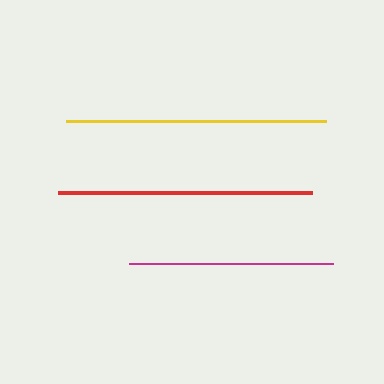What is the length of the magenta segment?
The magenta segment is approximately 203 pixels long.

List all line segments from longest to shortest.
From longest to shortest: yellow, red, magenta.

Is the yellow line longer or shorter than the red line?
The yellow line is longer than the red line.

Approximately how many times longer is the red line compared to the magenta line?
The red line is approximately 1.3 times the length of the magenta line.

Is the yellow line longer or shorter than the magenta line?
The yellow line is longer than the magenta line.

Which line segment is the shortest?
The magenta line is the shortest at approximately 203 pixels.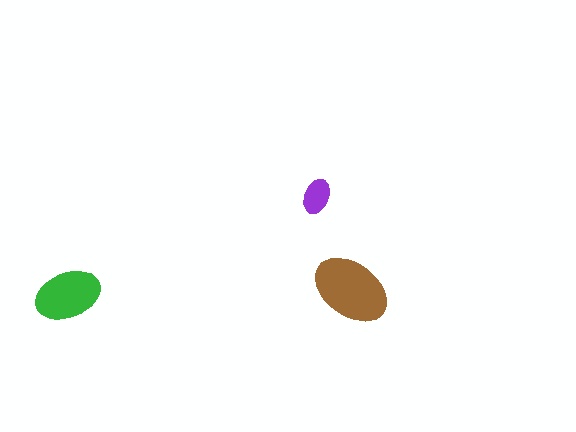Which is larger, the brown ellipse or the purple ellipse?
The brown one.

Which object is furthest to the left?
The green ellipse is leftmost.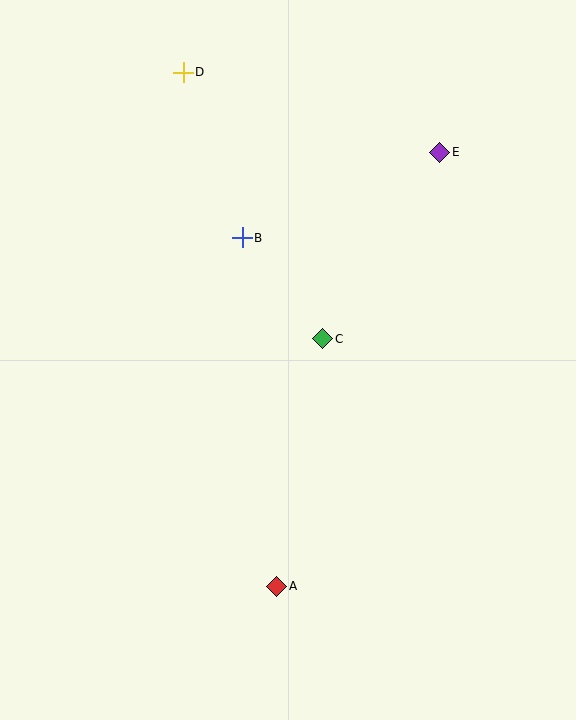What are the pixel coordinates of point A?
Point A is at (277, 586).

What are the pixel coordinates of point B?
Point B is at (242, 238).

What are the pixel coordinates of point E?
Point E is at (440, 152).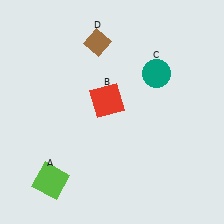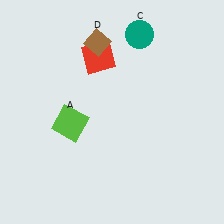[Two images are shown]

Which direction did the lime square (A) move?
The lime square (A) moved up.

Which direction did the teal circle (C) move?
The teal circle (C) moved up.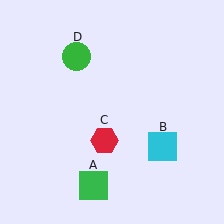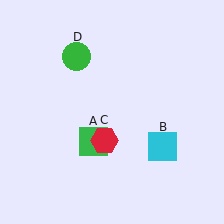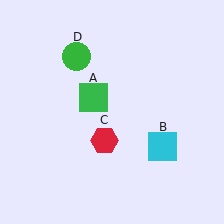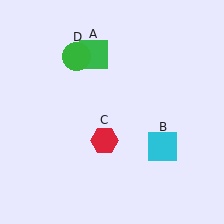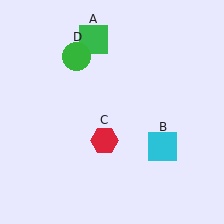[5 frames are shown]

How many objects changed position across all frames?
1 object changed position: green square (object A).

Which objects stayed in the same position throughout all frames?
Cyan square (object B) and red hexagon (object C) and green circle (object D) remained stationary.